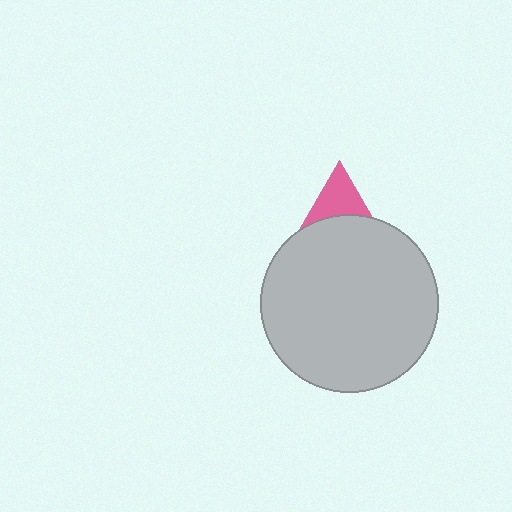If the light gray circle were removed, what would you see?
You would see the complete pink triangle.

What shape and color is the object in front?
The object in front is a light gray circle.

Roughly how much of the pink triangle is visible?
A small part of it is visible (roughly 36%).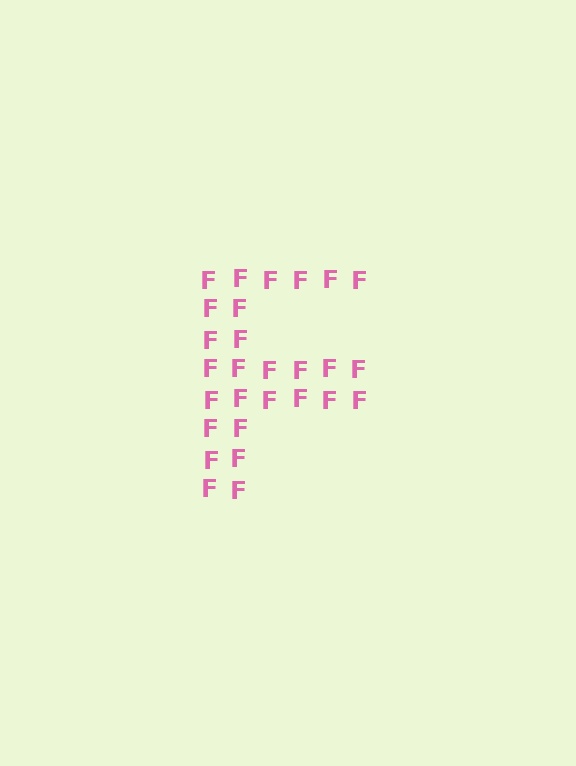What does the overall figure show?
The overall figure shows the letter F.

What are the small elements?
The small elements are letter F's.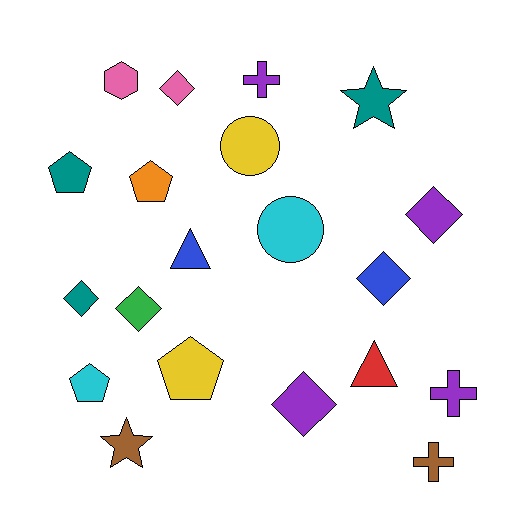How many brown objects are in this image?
There are 2 brown objects.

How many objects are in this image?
There are 20 objects.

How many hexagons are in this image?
There is 1 hexagon.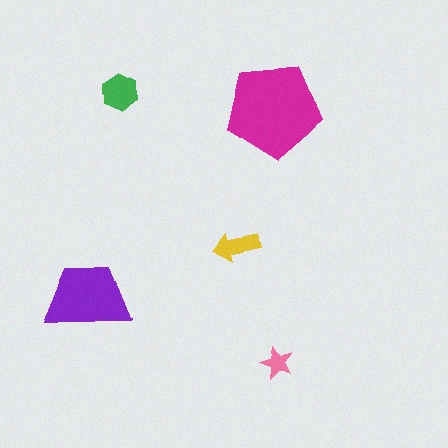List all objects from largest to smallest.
The magenta pentagon, the purple trapezoid, the green hexagon, the yellow arrow, the pink star.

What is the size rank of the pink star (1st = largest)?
5th.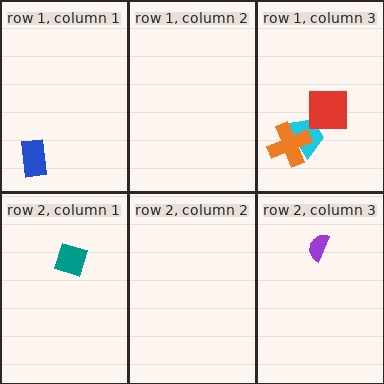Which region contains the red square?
The row 1, column 3 region.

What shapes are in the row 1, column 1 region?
The blue rectangle.